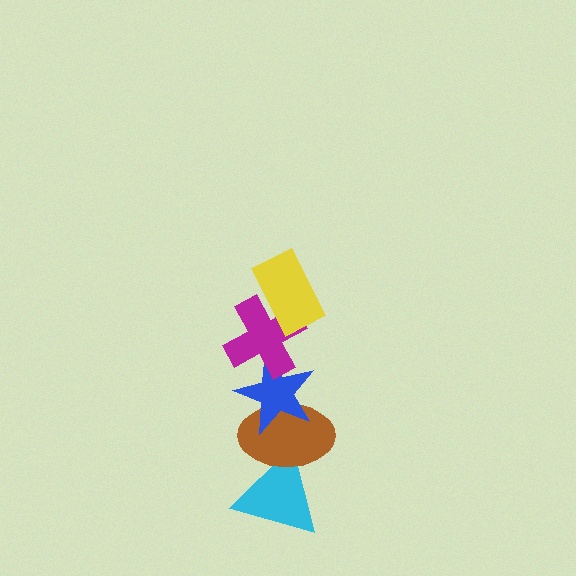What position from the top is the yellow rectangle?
The yellow rectangle is 1st from the top.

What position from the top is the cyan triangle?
The cyan triangle is 5th from the top.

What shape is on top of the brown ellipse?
The blue star is on top of the brown ellipse.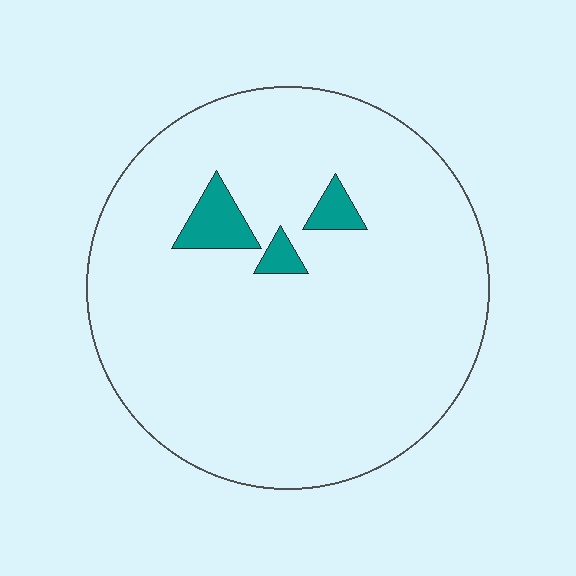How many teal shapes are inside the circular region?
3.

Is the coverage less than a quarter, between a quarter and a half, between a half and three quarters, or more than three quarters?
Less than a quarter.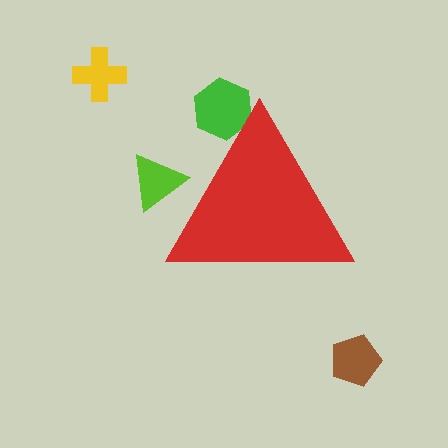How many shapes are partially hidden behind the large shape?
2 shapes are partially hidden.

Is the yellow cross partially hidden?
No, the yellow cross is fully visible.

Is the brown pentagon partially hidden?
No, the brown pentagon is fully visible.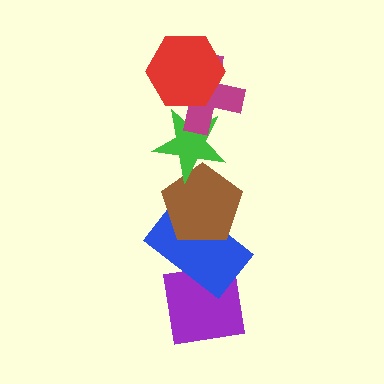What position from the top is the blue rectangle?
The blue rectangle is 5th from the top.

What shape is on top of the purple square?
The blue rectangle is on top of the purple square.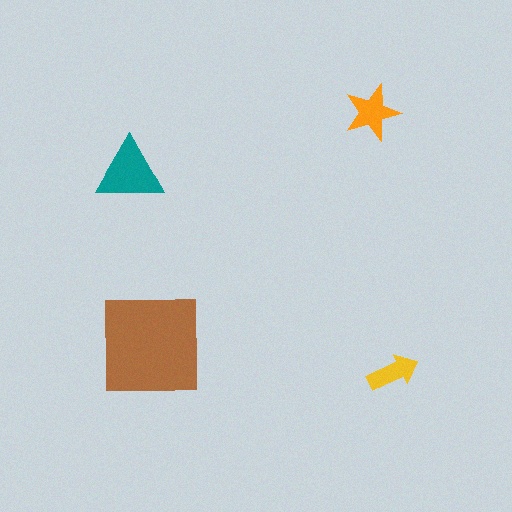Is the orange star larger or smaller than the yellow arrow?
Larger.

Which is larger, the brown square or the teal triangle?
The brown square.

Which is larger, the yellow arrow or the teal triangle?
The teal triangle.